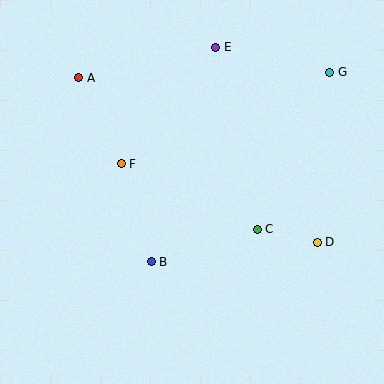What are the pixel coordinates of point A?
Point A is at (79, 78).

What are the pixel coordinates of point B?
Point B is at (151, 262).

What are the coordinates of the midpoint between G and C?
The midpoint between G and C is at (294, 151).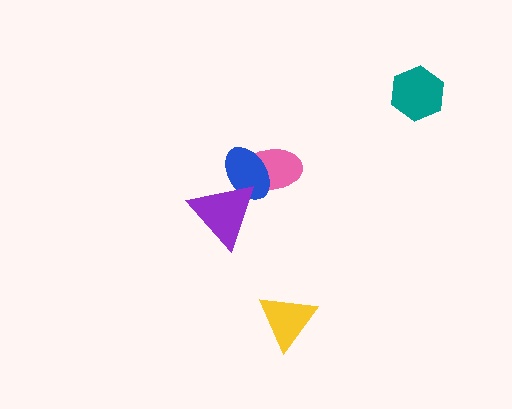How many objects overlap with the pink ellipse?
1 object overlaps with the pink ellipse.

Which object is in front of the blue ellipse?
The purple triangle is in front of the blue ellipse.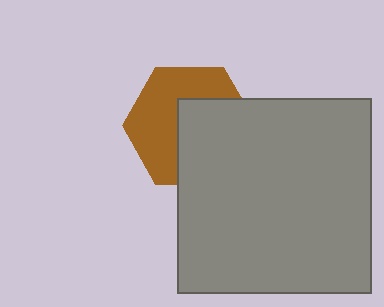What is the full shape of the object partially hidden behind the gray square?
The partially hidden object is a brown hexagon.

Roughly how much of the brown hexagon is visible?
About half of it is visible (roughly 52%).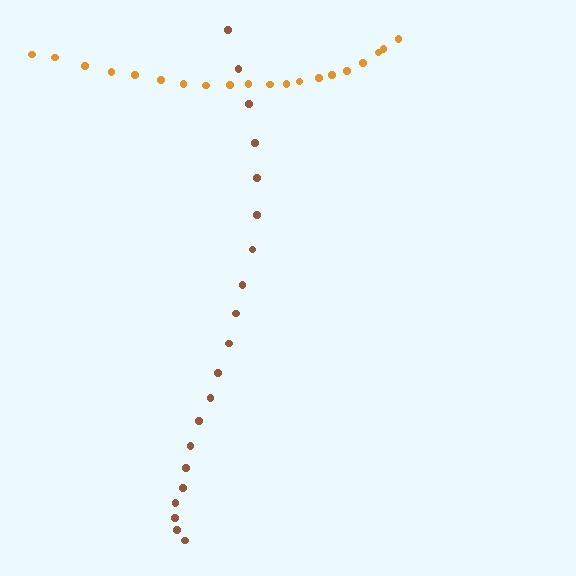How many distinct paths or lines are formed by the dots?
There are 2 distinct paths.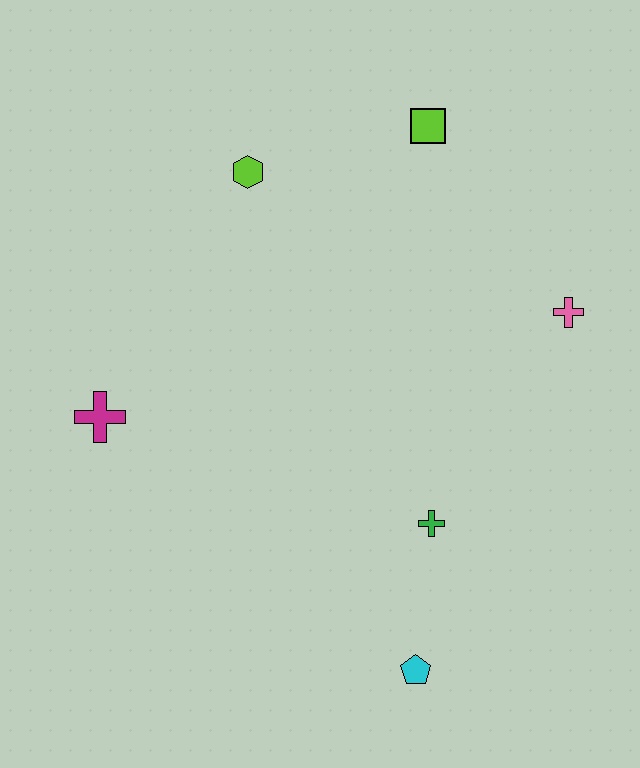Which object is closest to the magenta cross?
The lime hexagon is closest to the magenta cross.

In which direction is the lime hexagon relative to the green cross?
The lime hexagon is above the green cross.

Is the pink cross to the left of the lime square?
No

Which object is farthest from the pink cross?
The magenta cross is farthest from the pink cross.